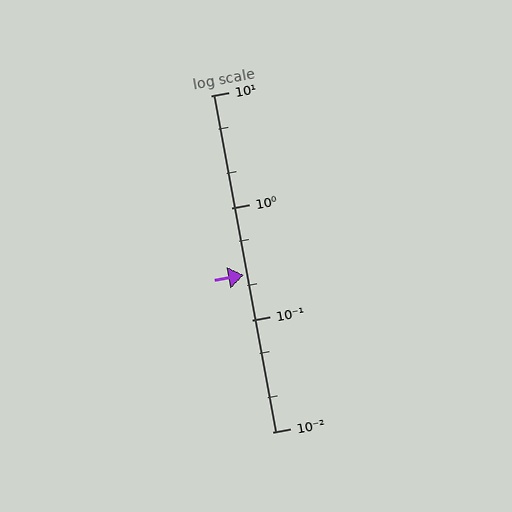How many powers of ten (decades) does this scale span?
The scale spans 3 decades, from 0.01 to 10.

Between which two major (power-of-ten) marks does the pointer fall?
The pointer is between 0.1 and 1.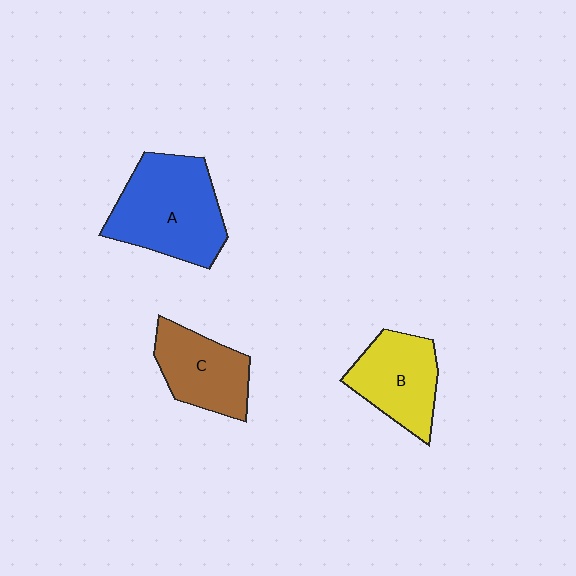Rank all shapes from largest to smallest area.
From largest to smallest: A (blue), B (yellow), C (brown).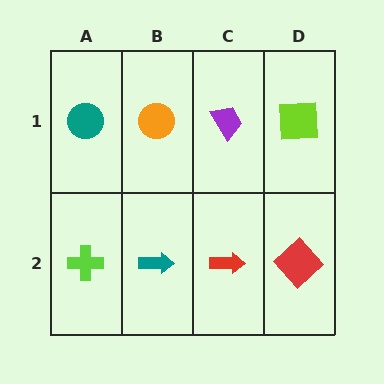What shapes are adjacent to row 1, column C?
A red arrow (row 2, column C), an orange circle (row 1, column B), a lime square (row 1, column D).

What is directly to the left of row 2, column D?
A red arrow.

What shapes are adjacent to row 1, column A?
A lime cross (row 2, column A), an orange circle (row 1, column B).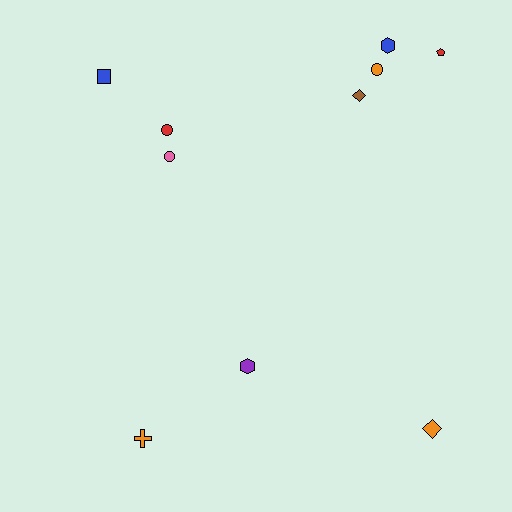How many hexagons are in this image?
There are 2 hexagons.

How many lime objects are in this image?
There are no lime objects.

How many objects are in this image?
There are 10 objects.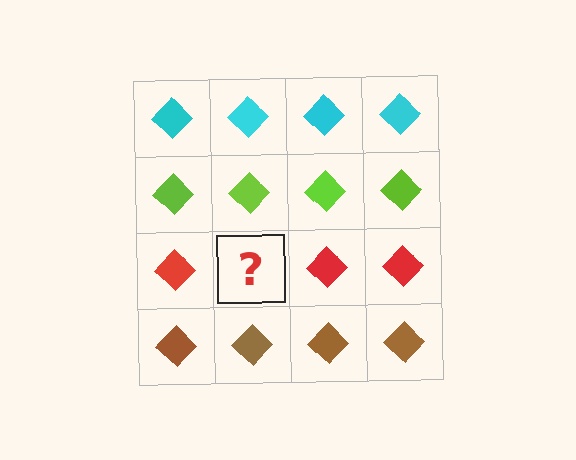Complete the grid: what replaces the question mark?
The question mark should be replaced with a red diamond.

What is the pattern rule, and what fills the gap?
The rule is that each row has a consistent color. The gap should be filled with a red diamond.